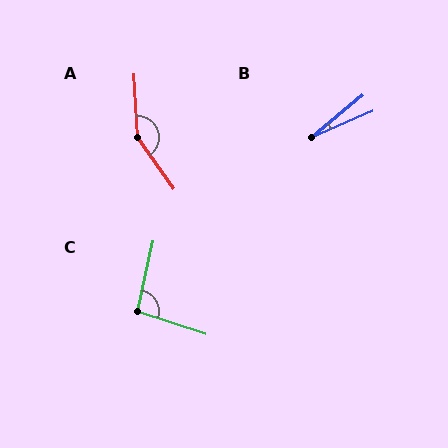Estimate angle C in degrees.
Approximately 96 degrees.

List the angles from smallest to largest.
B (15°), C (96°), A (148°).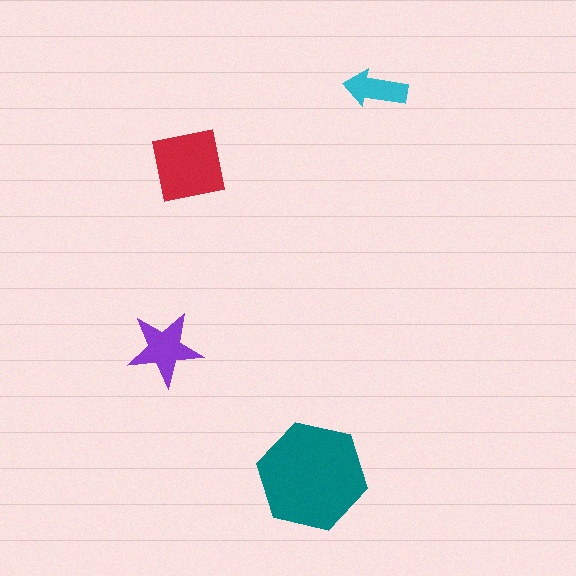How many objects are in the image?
There are 4 objects in the image.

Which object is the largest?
The teal hexagon.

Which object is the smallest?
The cyan arrow.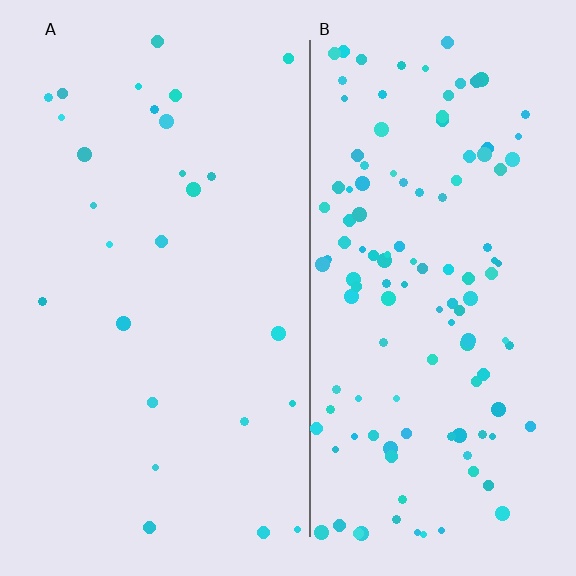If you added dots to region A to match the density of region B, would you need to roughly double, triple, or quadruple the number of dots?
Approximately quadruple.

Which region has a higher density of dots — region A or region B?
B (the right).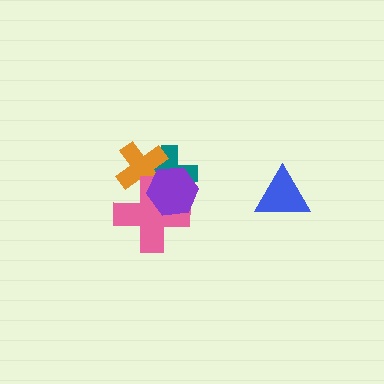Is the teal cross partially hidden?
Yes, it is partially covered by another shape.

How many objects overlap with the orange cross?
3 objects overlap with the orange cross.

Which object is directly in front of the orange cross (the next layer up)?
The pink cross is directly in front of the orange cross.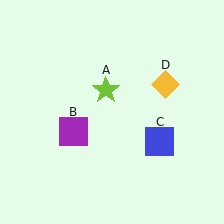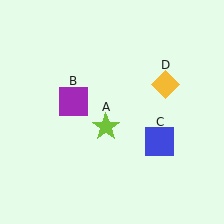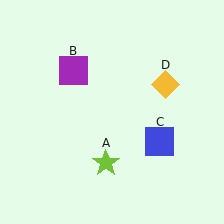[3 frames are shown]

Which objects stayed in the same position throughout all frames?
Blue square (object C) and yellow diamond (object D) remained stationary.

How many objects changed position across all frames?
2 objects changed position: lime star (object A), purple square (object B).